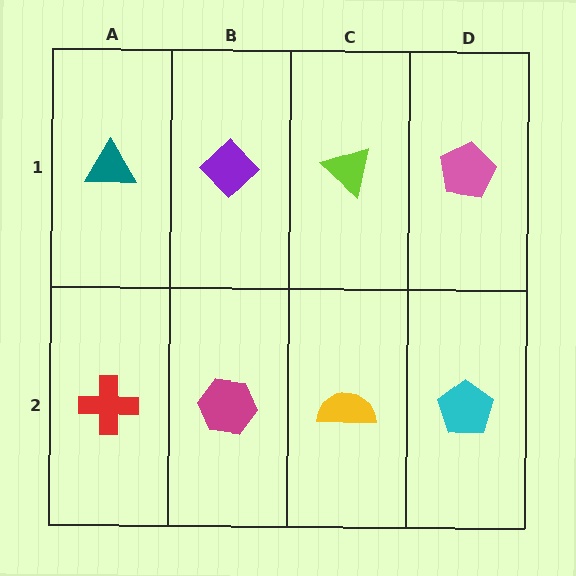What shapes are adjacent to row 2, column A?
A teal triangle (row 1, column A), a magenta hexagon (row 2, column B).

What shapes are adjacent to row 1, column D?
A cyan pentagon (row 2, column D), a lime triangle (row 1, column C).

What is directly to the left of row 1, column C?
A purple diamond.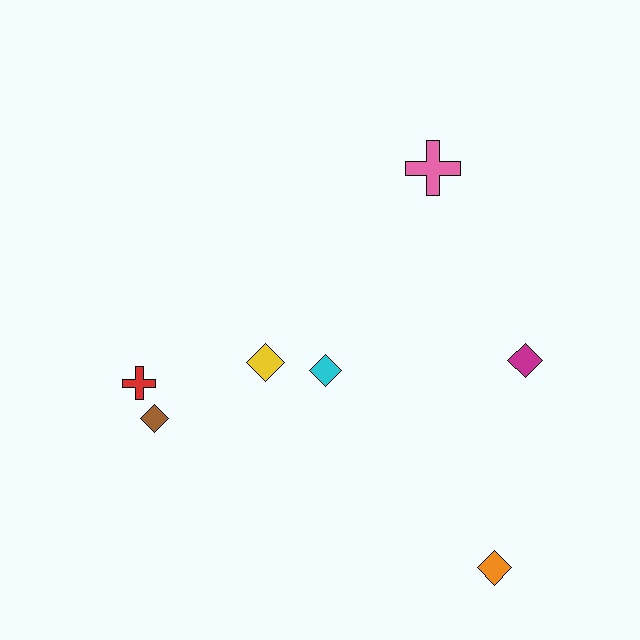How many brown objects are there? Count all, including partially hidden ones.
There is 1 brown object.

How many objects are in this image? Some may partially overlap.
There are 7 objects.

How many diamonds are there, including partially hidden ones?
There are 5 diamonds.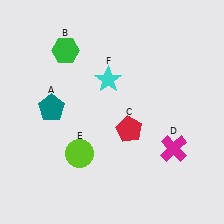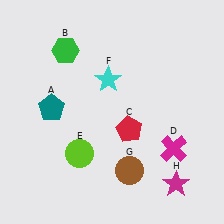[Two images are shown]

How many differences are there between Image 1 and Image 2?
There are 2 differences between the two images.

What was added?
A brown circle (G), a magenta star (H) were added in Image 2.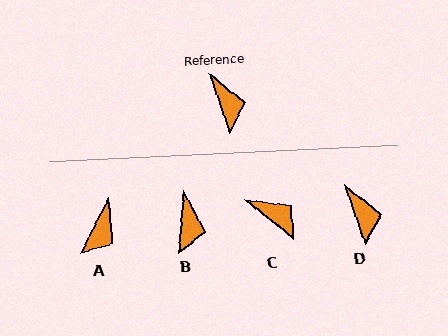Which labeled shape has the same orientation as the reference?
D.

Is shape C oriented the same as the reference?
No, it is off by about 31 degrees.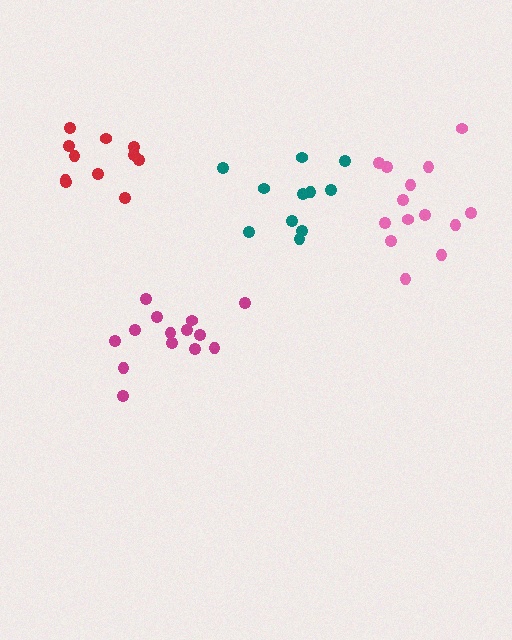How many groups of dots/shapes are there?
There are 4 groups.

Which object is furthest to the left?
The red cluster is leftmost.